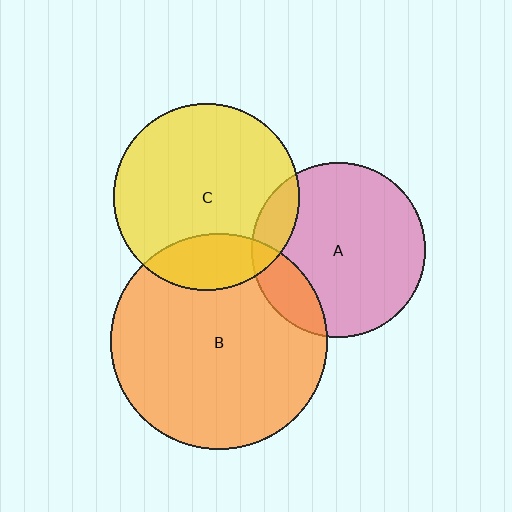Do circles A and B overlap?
Yes.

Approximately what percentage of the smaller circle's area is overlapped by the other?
Approximately 15%.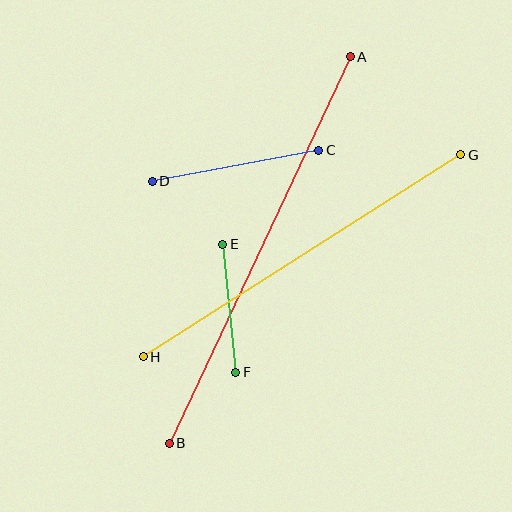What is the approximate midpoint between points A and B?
The midpoint is at approximately (260, 250) pixels.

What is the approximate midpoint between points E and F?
The midpoint is at approximately (229, 308) pixels.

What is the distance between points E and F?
The distance is approximately 129 pixels.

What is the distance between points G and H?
The distance is approximately 377 pixels.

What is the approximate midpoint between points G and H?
The midpoint is at approximately (302, 256) pixels.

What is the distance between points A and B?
The distance is approximately 427 pixels.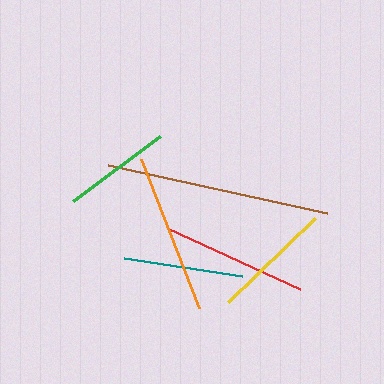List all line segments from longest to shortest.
From longest to shortest: brown, orange, red, yellow, teal, green.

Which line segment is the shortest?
The green line is the shortest at approximately 109 pixels.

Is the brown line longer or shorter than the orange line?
The brown line is longer than the orange line.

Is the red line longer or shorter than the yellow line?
The red line is longer than the yellow line.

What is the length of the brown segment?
The brown segment is approximately 224 pixels long.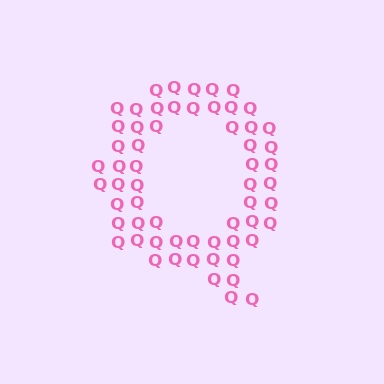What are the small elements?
The small elements are letter Q's.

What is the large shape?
The large shape is the letter Q.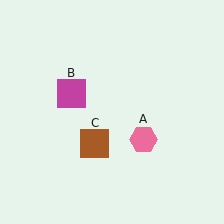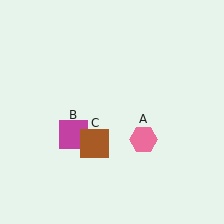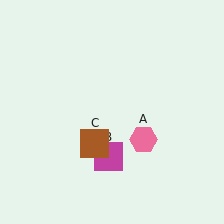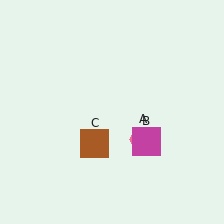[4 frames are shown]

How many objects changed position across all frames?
1 object changed position: magenta square (object B).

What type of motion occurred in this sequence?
The magenta square (object B) rotated counterclockwise around the center of the scene.